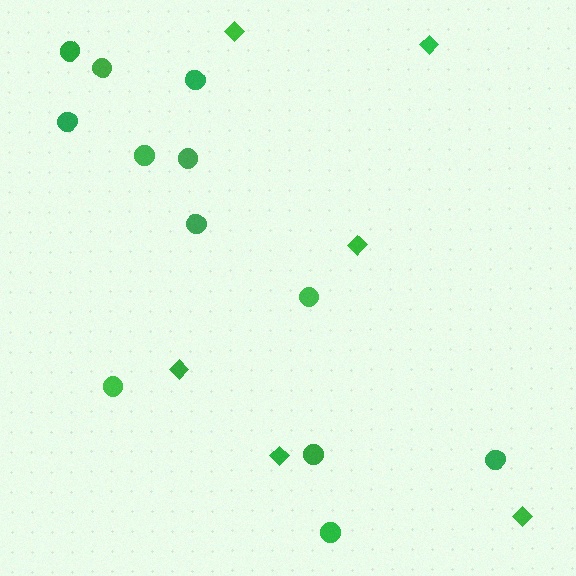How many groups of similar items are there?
There are 2 groups: one group of diamonds (6) and one group of circles (12).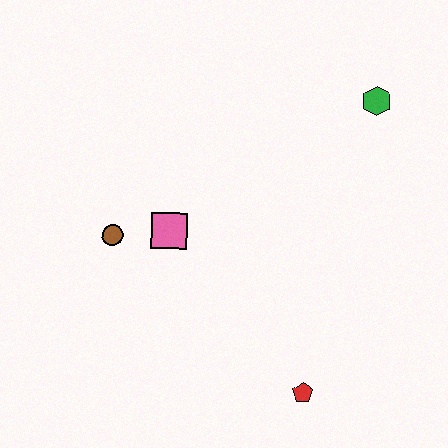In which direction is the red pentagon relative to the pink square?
The red pentagon is below the pink square.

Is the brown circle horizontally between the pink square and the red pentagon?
No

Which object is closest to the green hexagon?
The pink square is closest to the green hexagon.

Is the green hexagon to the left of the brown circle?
No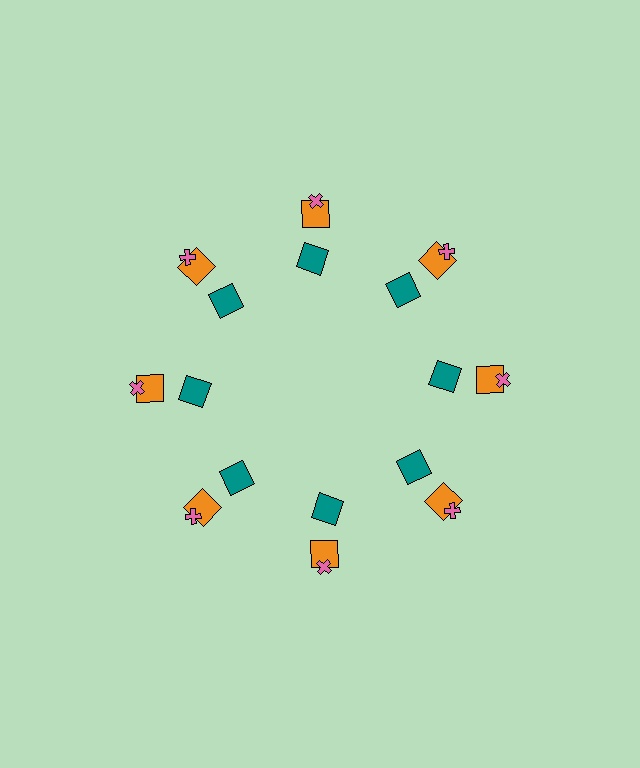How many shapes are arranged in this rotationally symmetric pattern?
There are 24 shapes, arranged in 8 groups of 3.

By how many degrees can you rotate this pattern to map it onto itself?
The pattern maps onto itself every 45 degrees of rotation.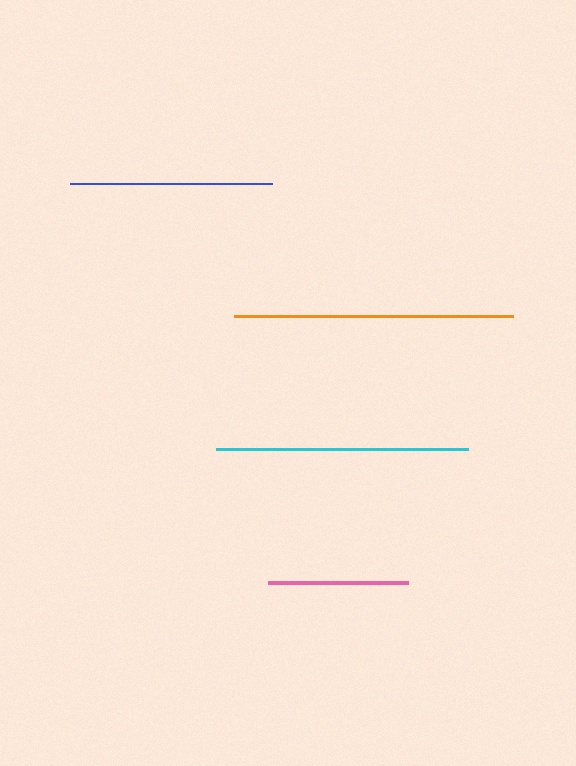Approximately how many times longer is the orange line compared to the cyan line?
The orange line is approximately 1.1 times the length of the cyan line.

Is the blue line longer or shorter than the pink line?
The blue line is longer than the pink line.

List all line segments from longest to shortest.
From longest to shortest: orange, cyan, blue, pink.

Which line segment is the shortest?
The pink line is the shortest at approximately 140 pixels.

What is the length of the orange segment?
The orange segment is approximately 278 pixels long.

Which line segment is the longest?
The orange line is the longest at approximately 278 pixels.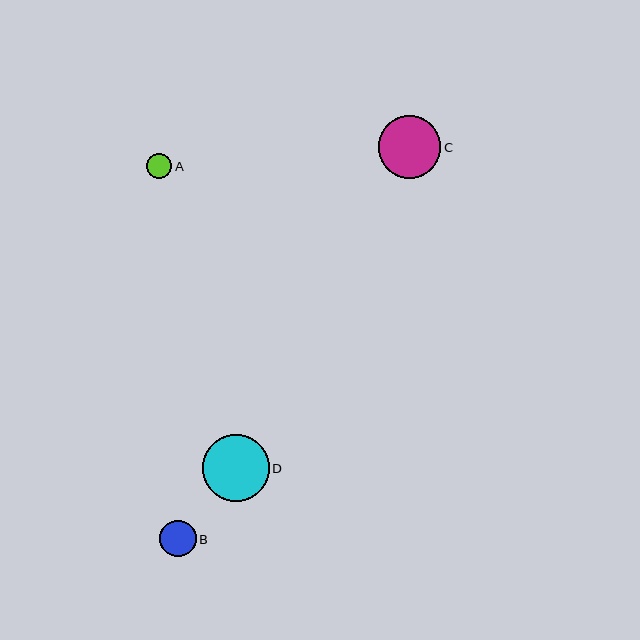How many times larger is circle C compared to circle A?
Circle C is approximately 2.5 times the size of circle A.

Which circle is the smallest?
Circle A is the smallest with a size of approximately 25 pixels.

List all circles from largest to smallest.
From largest to smallest: D, C, B, A.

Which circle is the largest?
Circle D is the largest with a size of approximately 67 pixels.